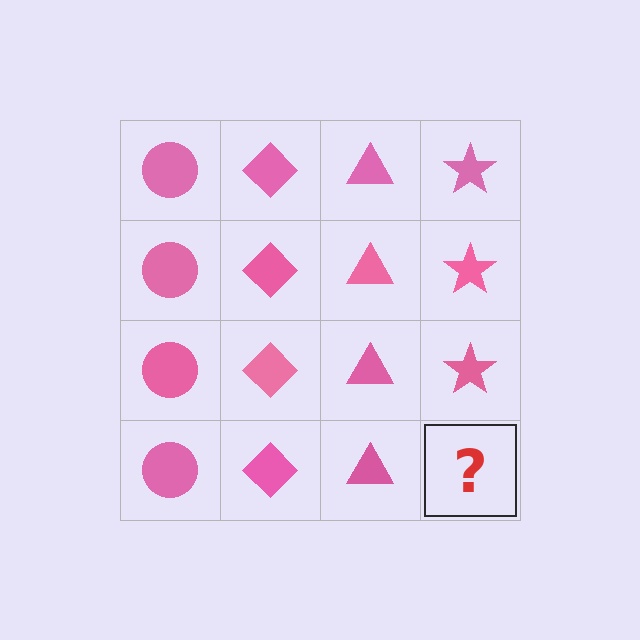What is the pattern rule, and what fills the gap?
The rule is that each column has a consistent shape. The gap should be filled with a pink star.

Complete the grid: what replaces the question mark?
The question mark should be replaced with a pink star.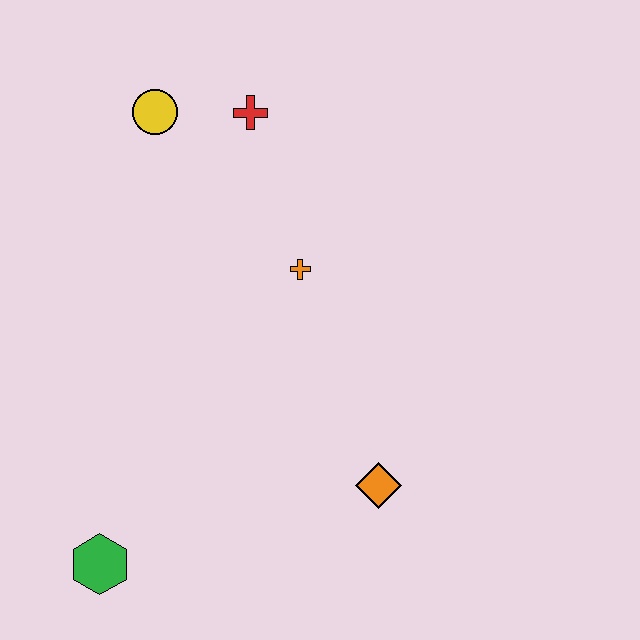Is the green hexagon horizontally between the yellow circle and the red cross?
No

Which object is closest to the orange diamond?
The orange cross is closest to the orange diamond.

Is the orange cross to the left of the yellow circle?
No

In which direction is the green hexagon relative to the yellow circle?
The green hexagon is below the yellow circle.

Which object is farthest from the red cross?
The green hexagon is farthest from the red cross.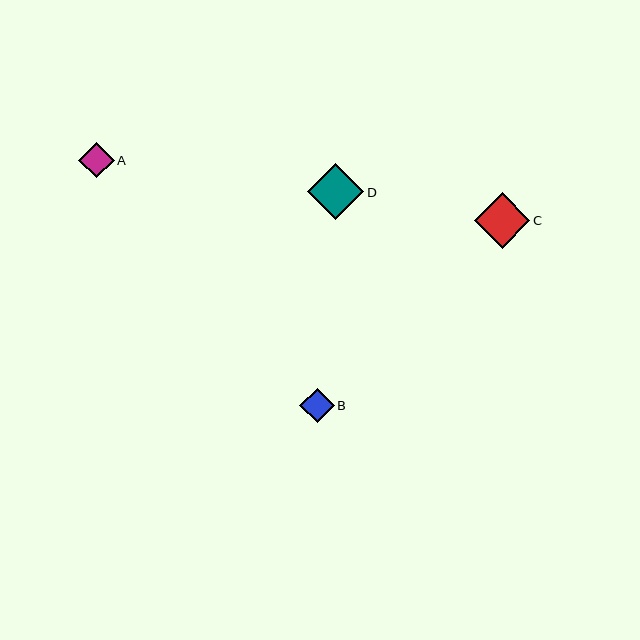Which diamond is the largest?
Diamond D is the largest with a size of approximately 56 pixels.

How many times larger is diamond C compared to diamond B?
Diamond C is approximately 1.6 times the size of diamond B.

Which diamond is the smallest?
Diamond B is the smallest with a size of approximately 34 pixels.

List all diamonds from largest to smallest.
From largest to smallest: D, C, A, B.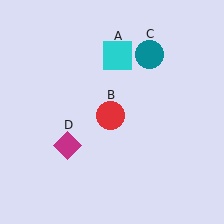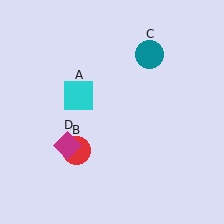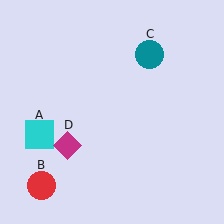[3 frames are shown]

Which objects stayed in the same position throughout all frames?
Teal circle (object C) and magenta diamond (object D) remained stationary.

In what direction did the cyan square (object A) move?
The cyan square (object A) moved down and to the left.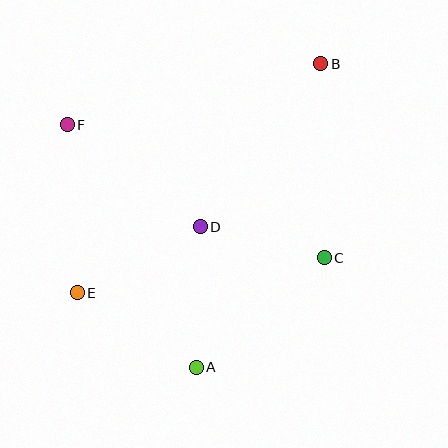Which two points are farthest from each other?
Points B and E are farthest from each other.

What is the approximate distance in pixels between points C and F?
The distance between C and F is approximately 289 pixels.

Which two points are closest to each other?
Points C and D are closest to each other.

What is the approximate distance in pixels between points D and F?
The distance between D and F is approximately 167 pixels.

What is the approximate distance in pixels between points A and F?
The distance between A and F is approximately 274 pixels.